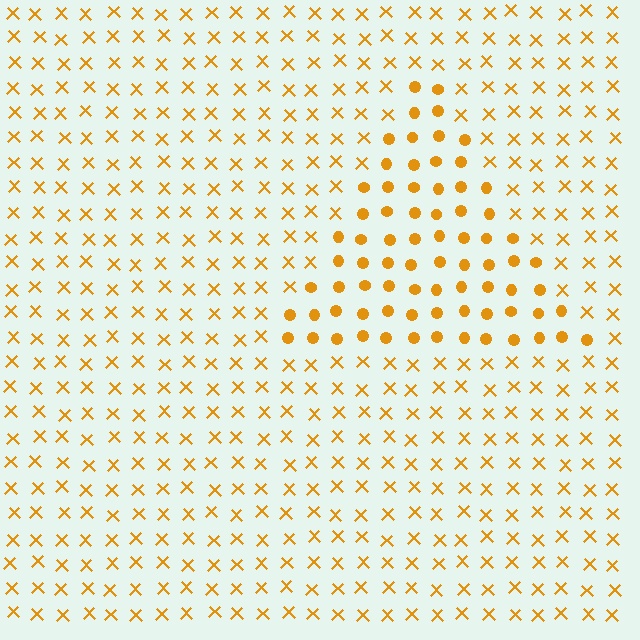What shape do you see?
I see a triangle.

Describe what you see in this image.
The image is filled with small orange elements arranged in a uniform grid. A triangle-shaped region contains circles, while the surrounding area contains X marks. The boundary is defined purely by the change in element shape.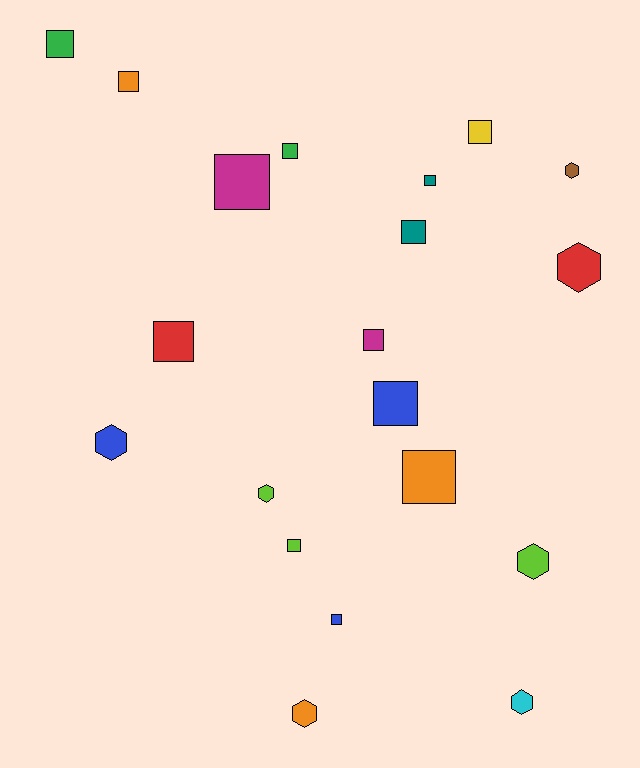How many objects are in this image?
There are 20 objects.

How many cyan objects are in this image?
There is 1 cyan object.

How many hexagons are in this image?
There are 7 hexagons.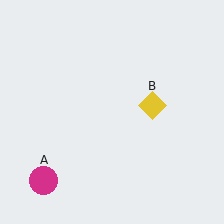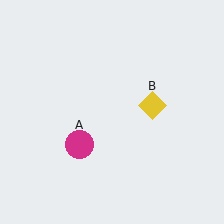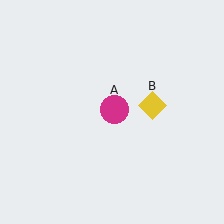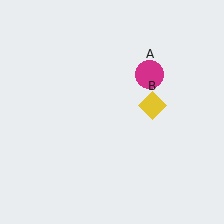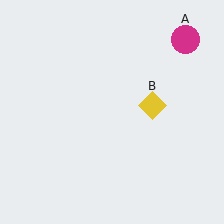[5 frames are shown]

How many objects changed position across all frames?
1 object changed position: magenta circle (object A).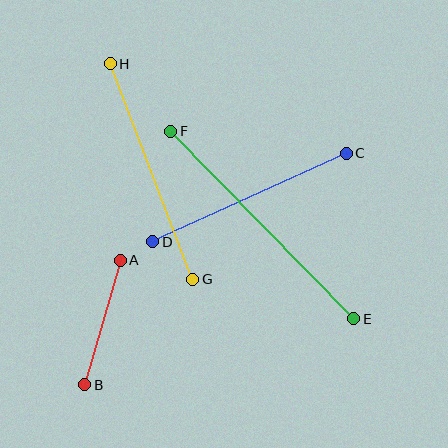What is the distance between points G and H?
The distance is approximately 231 pixels.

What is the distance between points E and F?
The distance is approximately 262 pixels.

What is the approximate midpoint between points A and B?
The midpoint is at approximately (103, 323) pixels.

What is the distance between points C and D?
The distance is approximately 213 pixels.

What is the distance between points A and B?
The distance is approximately 130 pixels.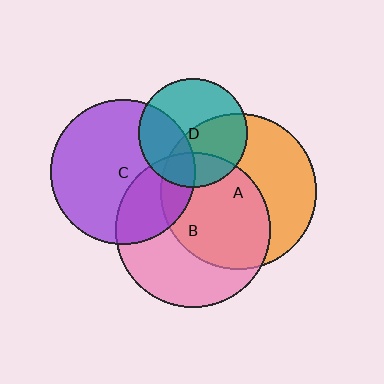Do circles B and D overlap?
Yes.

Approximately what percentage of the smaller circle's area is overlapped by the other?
Approximately 25%.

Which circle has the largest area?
Circle A (orange).